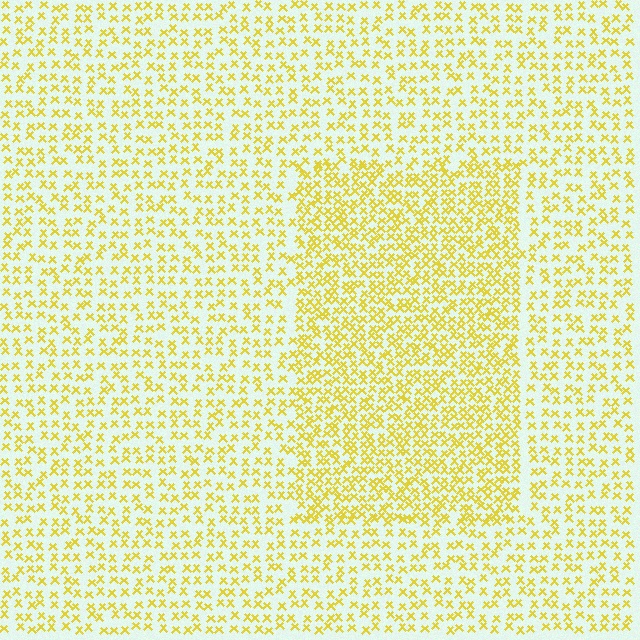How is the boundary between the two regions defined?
The boundary is defined by a change in element density (approximately 1.8x ratio). All elements are the same color, size, and shape.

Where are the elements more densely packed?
The elements are more densely packed inside the rectangle boundary.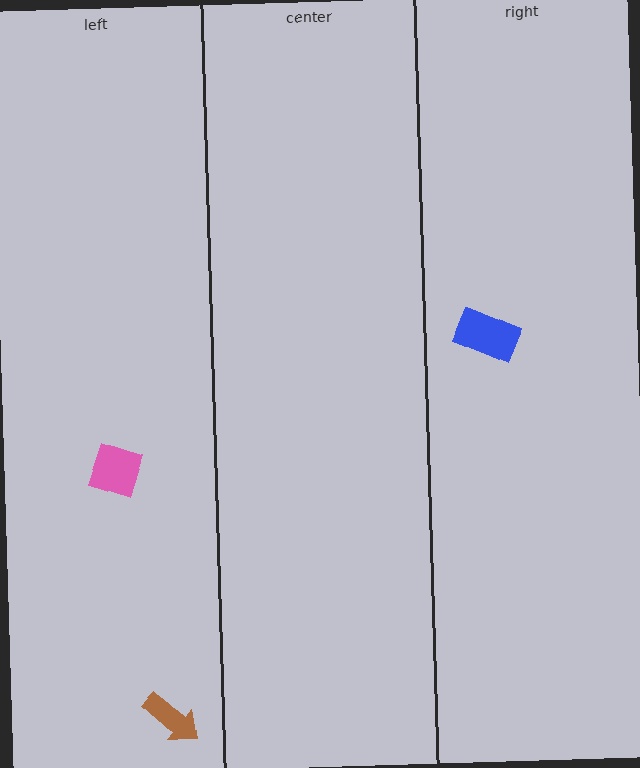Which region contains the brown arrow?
The left region.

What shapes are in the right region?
The blue rectangle.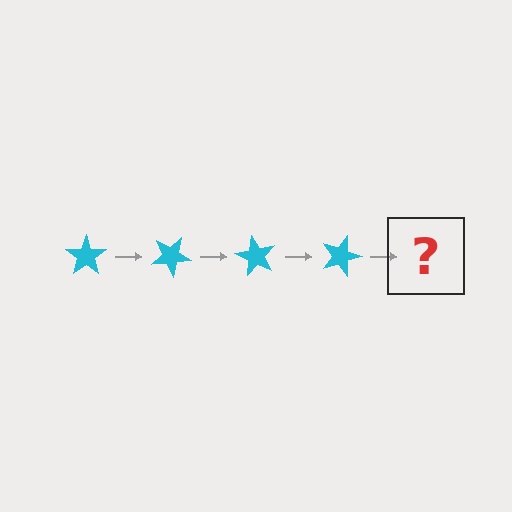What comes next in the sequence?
The next element should be a cyan star rotated 120 degrees.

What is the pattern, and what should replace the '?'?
The pattern is that the star rotates 30 degrees each step. The '?' should be a cyan star rotated 120 degrees.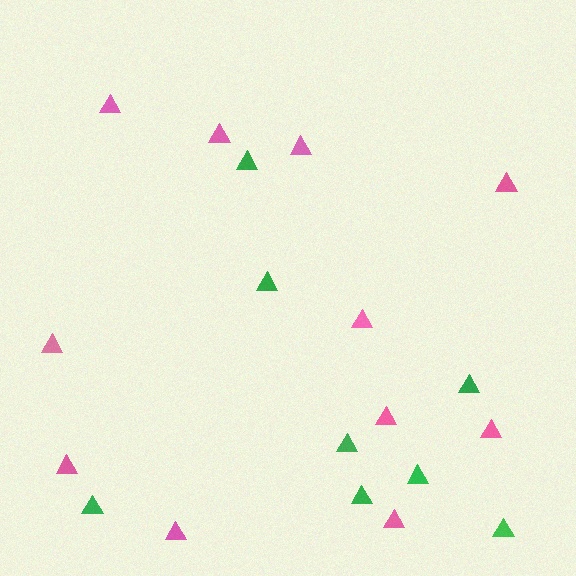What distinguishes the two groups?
There are 2 groups: one group of pink triangles (11) and one group of green triangles (8).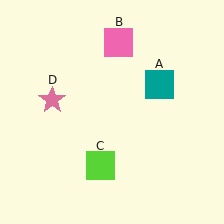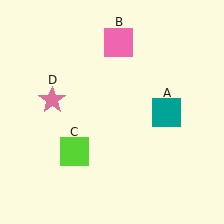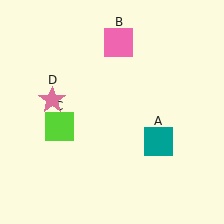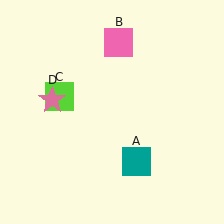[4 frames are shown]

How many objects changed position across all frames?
2 objects changed position: teal square (object A), lime square (object C).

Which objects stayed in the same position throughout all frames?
Pink square (object B) and pink star (object D) remained stationary.